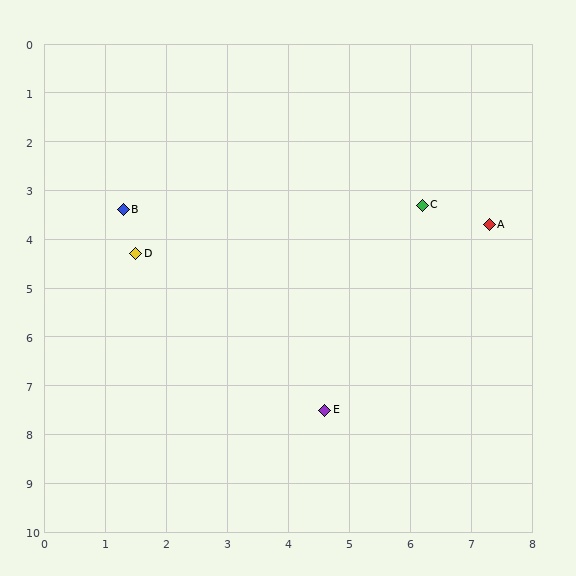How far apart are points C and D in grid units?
Points C and D are about 4.8 grid units apart.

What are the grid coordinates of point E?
Point E is at approximately (4.6, 7.5).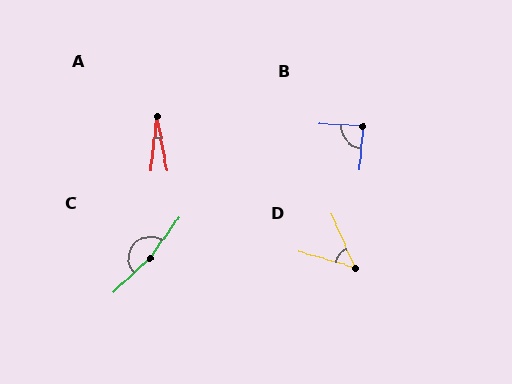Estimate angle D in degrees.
Approximately 50 degrees.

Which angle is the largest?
C, at approximately 169 degrees.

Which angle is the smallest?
A, at approximately 17 degrees.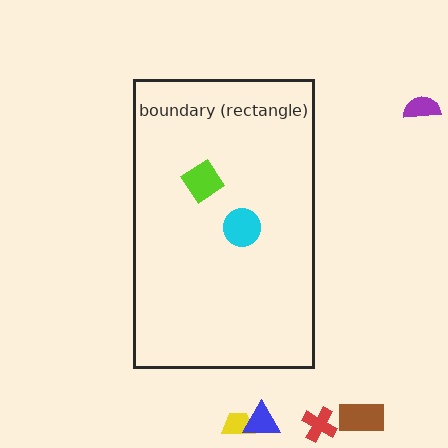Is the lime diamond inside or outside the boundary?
Inside.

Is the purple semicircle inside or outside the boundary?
Outside.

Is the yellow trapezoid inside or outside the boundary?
Outside.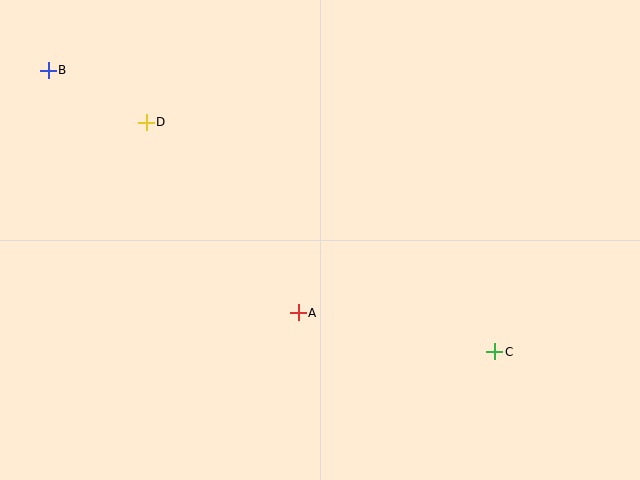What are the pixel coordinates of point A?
Point A is at (298, 313).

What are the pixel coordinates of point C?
Point C is at (495, 352).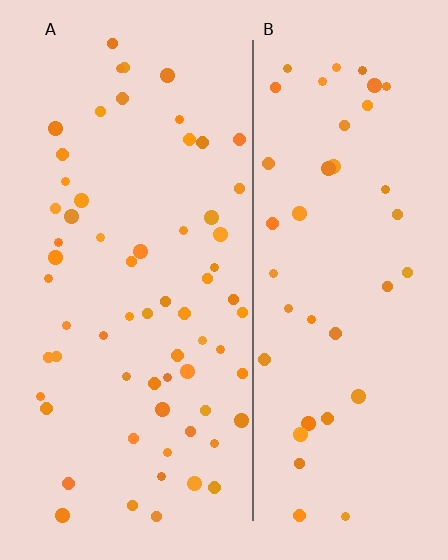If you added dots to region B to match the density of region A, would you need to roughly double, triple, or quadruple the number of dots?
Approximately double.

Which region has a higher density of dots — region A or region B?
A (the left).